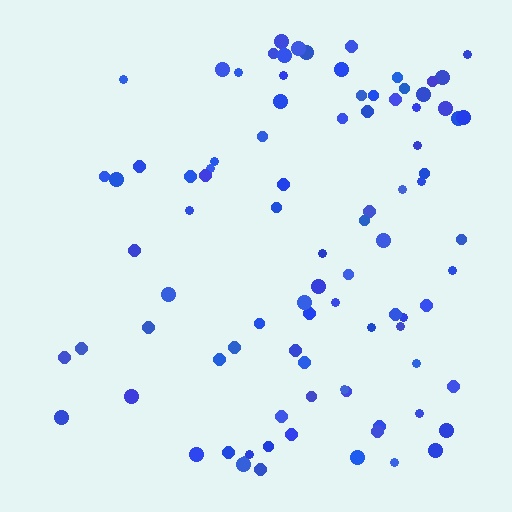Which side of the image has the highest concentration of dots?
The right.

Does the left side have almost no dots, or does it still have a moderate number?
Still a moderate number, just noticeably fewer than the right.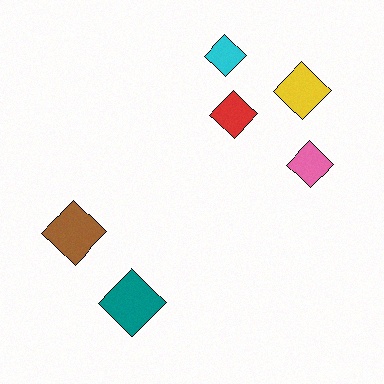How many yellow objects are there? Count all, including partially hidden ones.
There is 1 yellow object.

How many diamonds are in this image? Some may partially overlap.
There are 6 diamonds.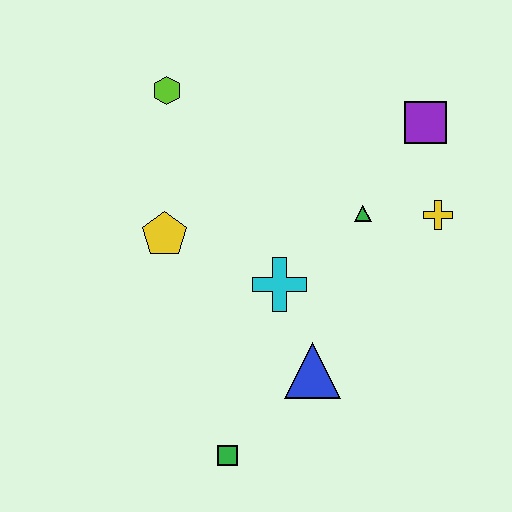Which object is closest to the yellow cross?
The green triangle is closest to the yellow cross.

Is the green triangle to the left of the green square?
No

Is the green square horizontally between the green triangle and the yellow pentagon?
Yes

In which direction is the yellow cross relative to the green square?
The yellow cross is above the green square.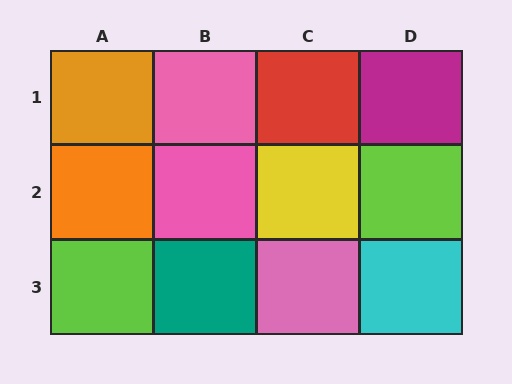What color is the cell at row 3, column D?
Cyan.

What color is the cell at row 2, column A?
Orange.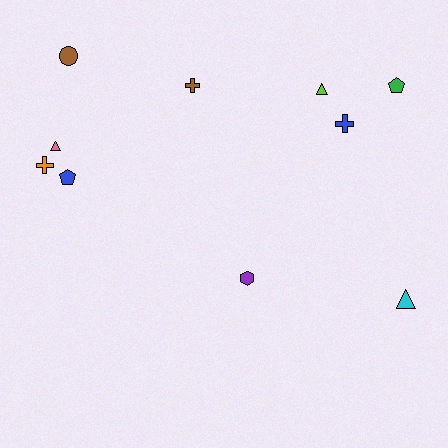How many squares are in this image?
There are no squares.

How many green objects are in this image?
There is 1 green object.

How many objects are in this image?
There are 10 objects.